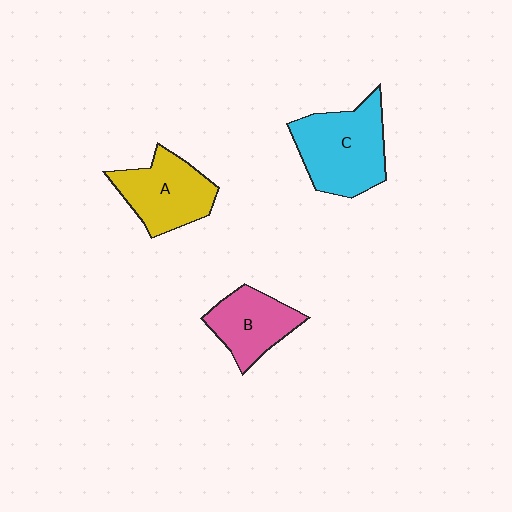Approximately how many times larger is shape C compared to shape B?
Approximately 1.5 times.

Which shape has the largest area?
Shape C (cyan).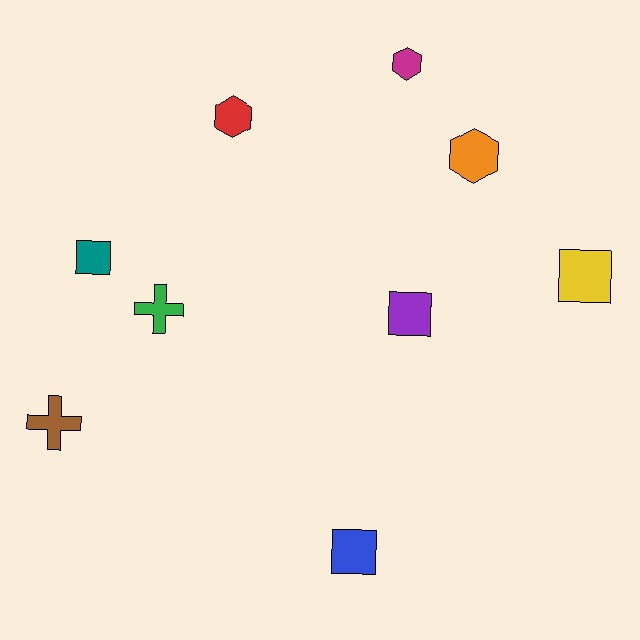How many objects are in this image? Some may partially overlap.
There are 9 objects.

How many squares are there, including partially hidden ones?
There are 4 squares.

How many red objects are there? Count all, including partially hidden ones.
There is 1 red object.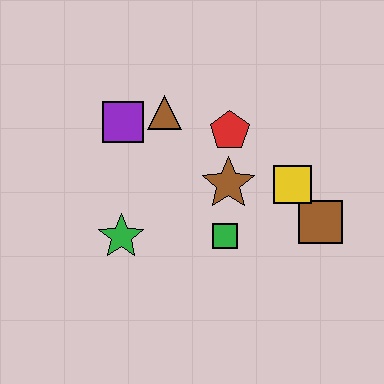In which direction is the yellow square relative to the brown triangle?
The yellow square is to the right of the brown triangle.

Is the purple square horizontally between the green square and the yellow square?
No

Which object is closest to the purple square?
The brown triangle is closest to the purple square.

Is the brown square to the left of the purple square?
No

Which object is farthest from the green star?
The brown square is farthest from the green star.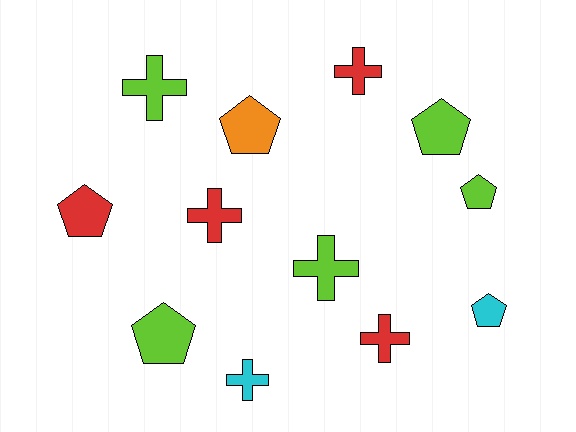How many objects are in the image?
There are 12 objects.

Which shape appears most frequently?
Pentagon, with 6 objects.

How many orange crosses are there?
There are no orange crosses.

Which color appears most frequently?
Lime, with 5 objects.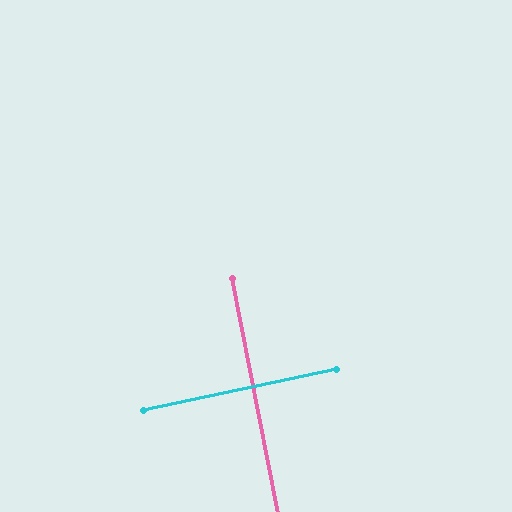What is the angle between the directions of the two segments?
Approximately 89 degrees.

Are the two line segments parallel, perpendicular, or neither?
Perpendicular — they meet at approximately 89°.